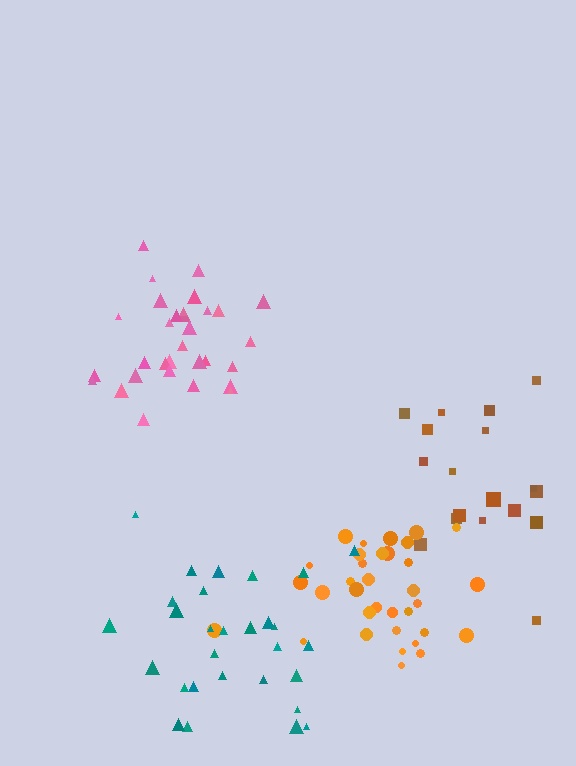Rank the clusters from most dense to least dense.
pink, orange, teal, brown.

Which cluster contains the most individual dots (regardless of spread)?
Orange (34).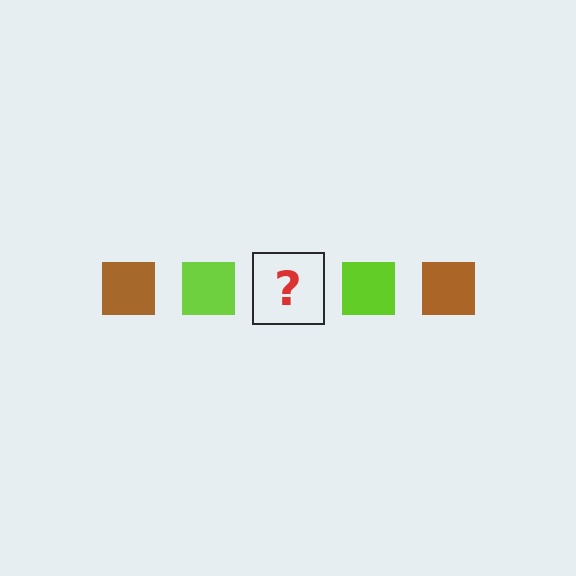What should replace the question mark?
The question mark should be replaced with a brown square.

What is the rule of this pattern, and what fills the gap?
The rule is that the pattern cycles through brown, lime squares. The gap should be filled with a brown square.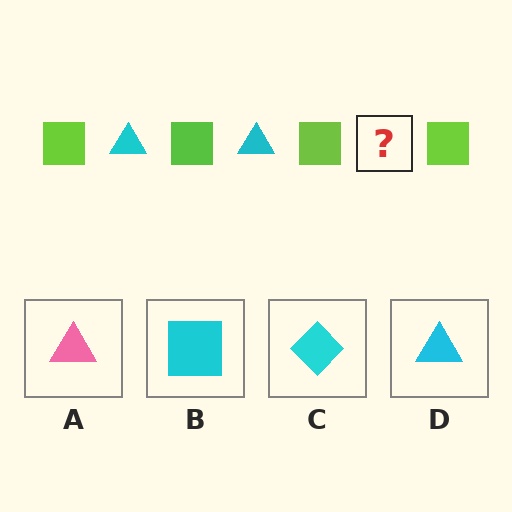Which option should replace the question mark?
Option D.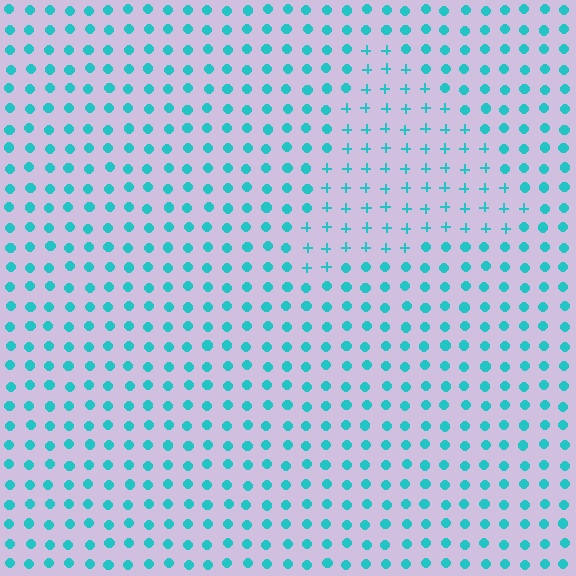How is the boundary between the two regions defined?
The boundary is defined by a change in element shape: plus signs inside vs. circles outside. All elements share the same color and spacing.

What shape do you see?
I see a triangle.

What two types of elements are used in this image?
The image uses plus signs inside the triangle region and circles outside it.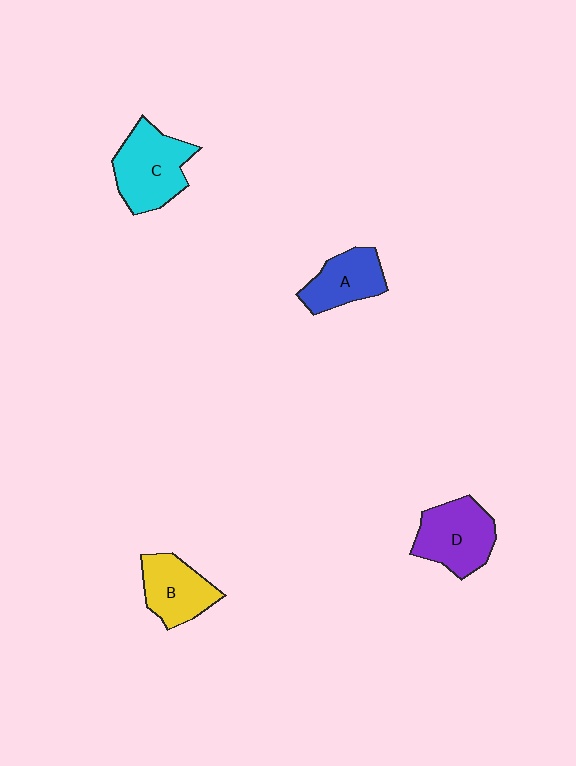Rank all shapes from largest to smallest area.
From largest to smallest: C (cyan), D (purple), B (yellow), A (blue).